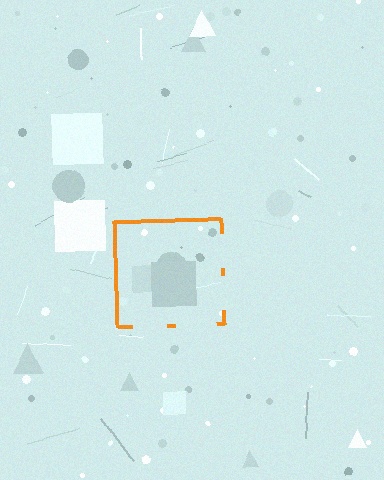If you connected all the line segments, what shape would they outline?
They would outline a square.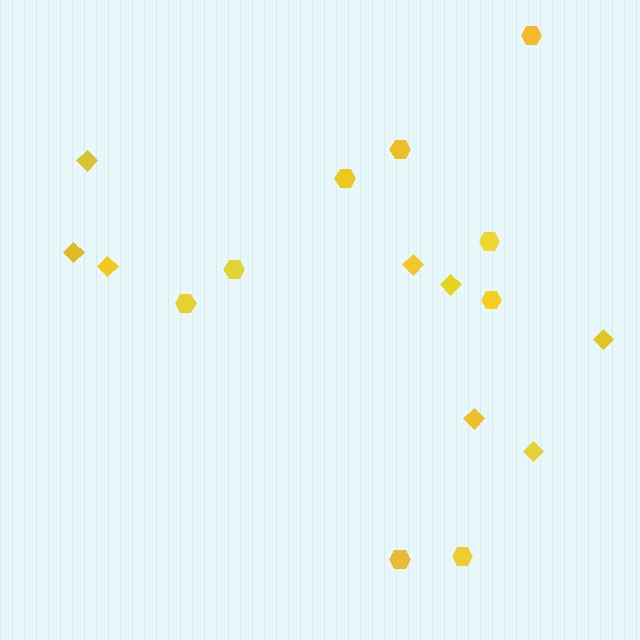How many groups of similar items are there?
There are 2 groups: one group of hexagons (9) and one group of diamonds (8).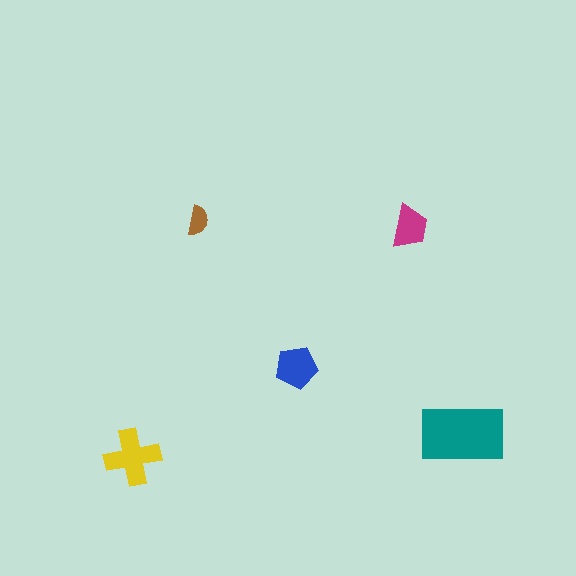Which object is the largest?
The teal rectangle.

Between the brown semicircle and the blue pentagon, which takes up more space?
The blue pentagon.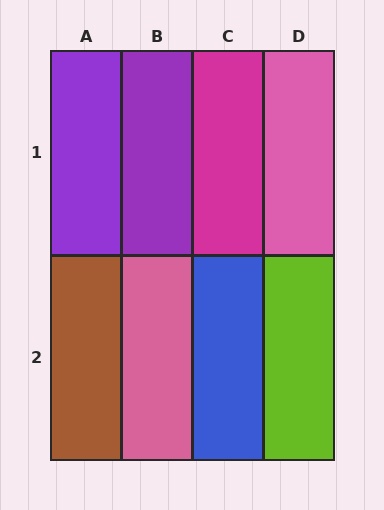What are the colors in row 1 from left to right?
Purple, purple, magenta, pink.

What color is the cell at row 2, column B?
Pink.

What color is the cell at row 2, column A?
Brown.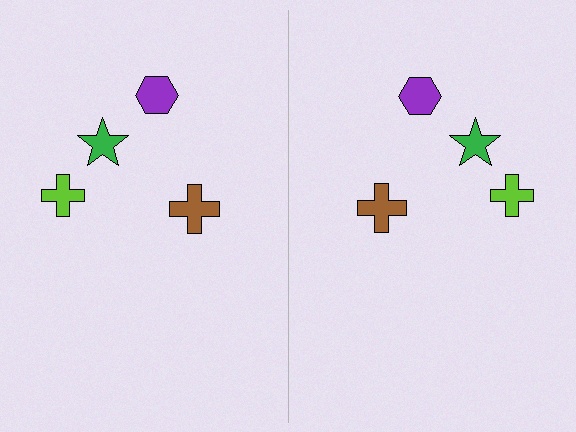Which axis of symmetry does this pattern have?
The pattern has a vertical axis of symmetry running through the center of the image.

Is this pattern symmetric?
Yes, this pattern has bilateral (reflection) symmetry.